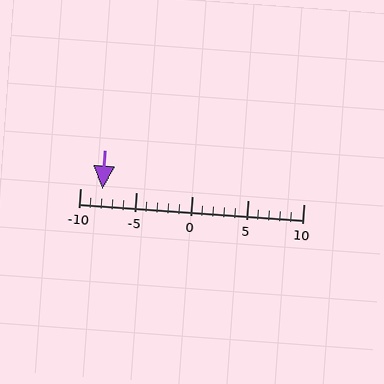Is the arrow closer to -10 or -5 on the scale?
The arrow is closer to -10.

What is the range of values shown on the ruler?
The ruler shows values from -10 to 10.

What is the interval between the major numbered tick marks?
The major tick marks are spaced 5 units apart.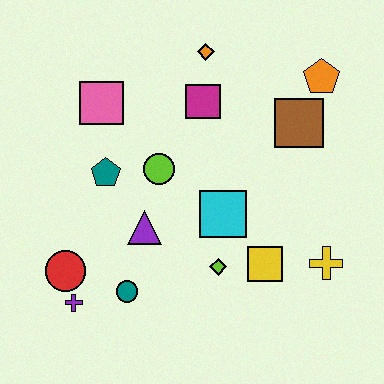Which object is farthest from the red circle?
The orange pentagon is farthest from the red circle.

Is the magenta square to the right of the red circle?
Yes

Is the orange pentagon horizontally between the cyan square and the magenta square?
No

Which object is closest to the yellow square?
The lime diamond is closest to the yellow square.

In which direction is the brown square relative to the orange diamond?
The brown square is to the right of the orange diamond.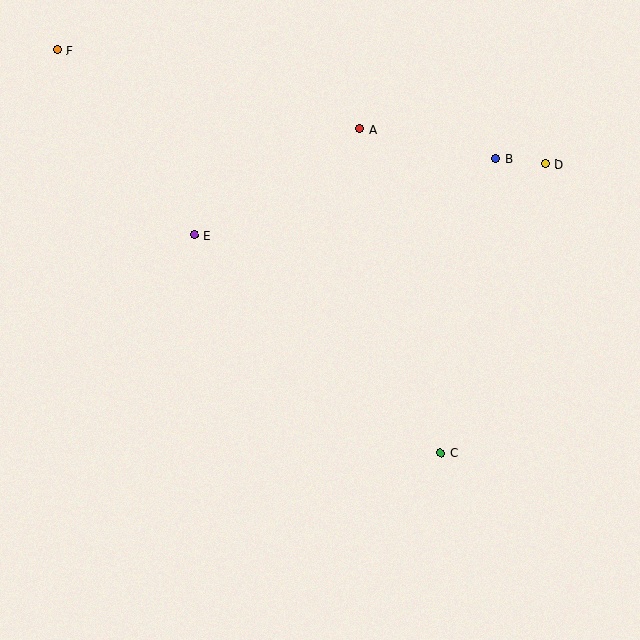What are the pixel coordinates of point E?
Point E is at (194, 235).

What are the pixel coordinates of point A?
Point A is at (360, 129).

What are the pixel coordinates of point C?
Point C is at (441, 453).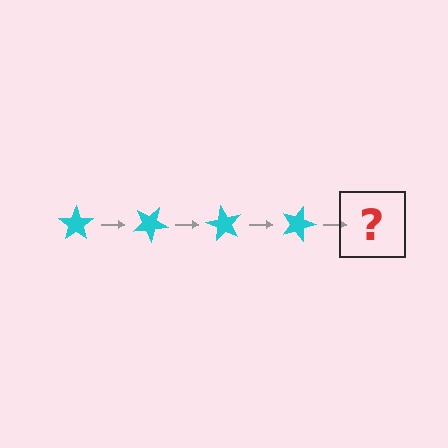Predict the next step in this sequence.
The next step is a cyan star rotated 120 degrees.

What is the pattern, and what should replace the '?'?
The pattern is that the star rotates 30 degrees each step. The '?' should be a cyan star rotated 120 degrees.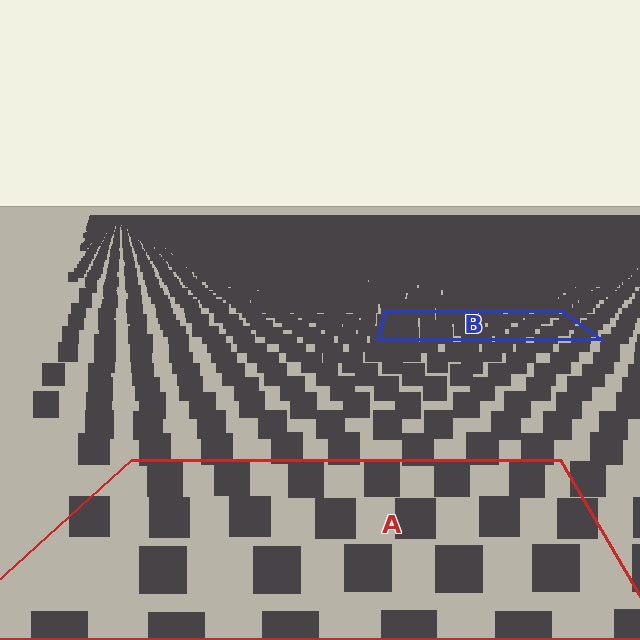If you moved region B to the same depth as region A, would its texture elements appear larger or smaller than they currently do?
They would appear larger. At a closer depth, the same texture elements are projected at a bigger on-screen size.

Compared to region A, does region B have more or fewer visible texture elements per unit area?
Region B has more texture elements per unit area — they are packed more densely because it is farther away.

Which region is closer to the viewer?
Region A is closer. The texture elements there are larger and more spread out.